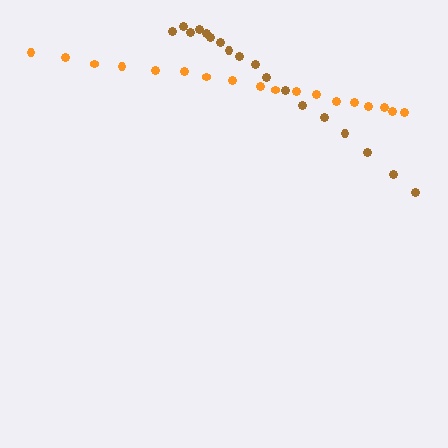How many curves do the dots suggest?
There are 2 distinct paths.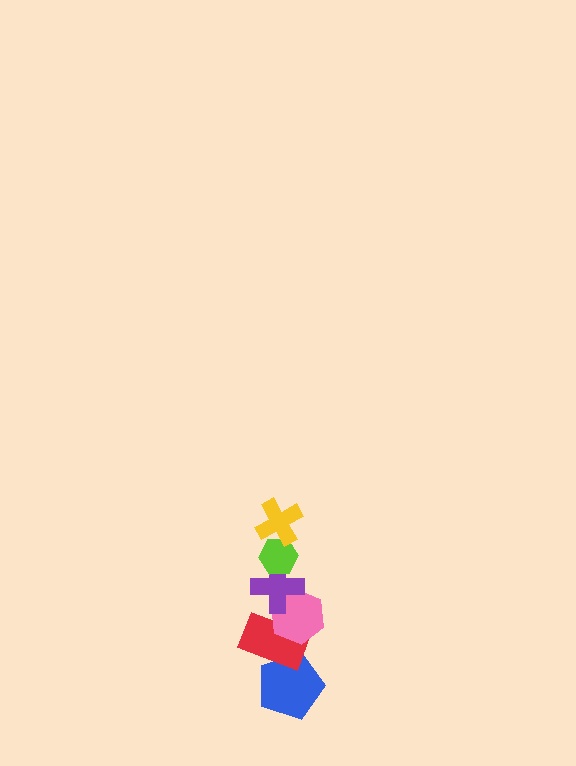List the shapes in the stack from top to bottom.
From top to bottom: the yellow cross, the lime hexagon, the purple cross, the pink hexagon, the red rectangle, the blue pentagon.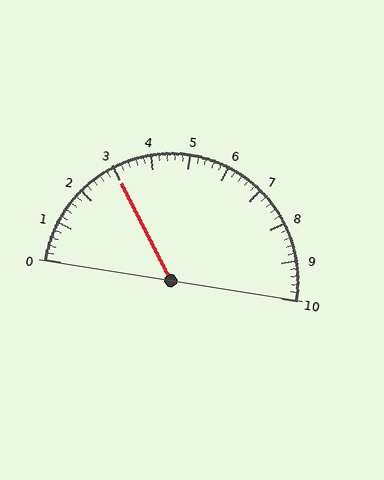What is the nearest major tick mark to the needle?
The nearest major tick mark is 3.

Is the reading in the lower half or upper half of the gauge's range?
The reading is in the lower half of the range (0 to 10).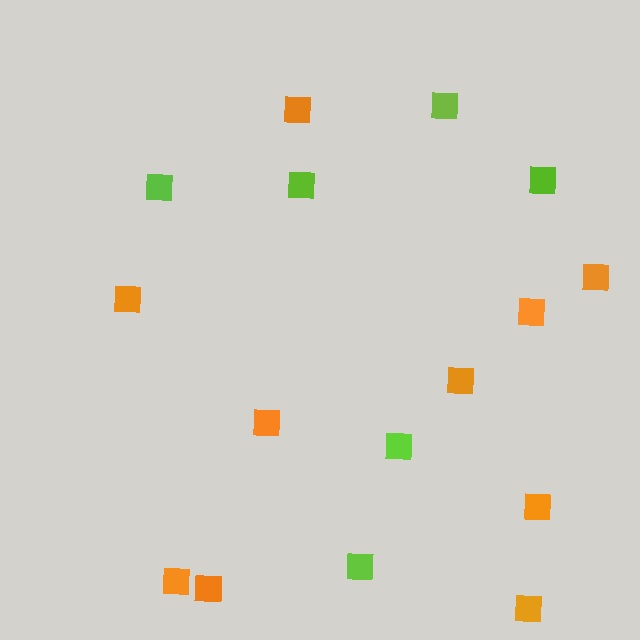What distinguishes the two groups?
There are 2 groups: one group of orange squares (10) and one group of lime squares (6).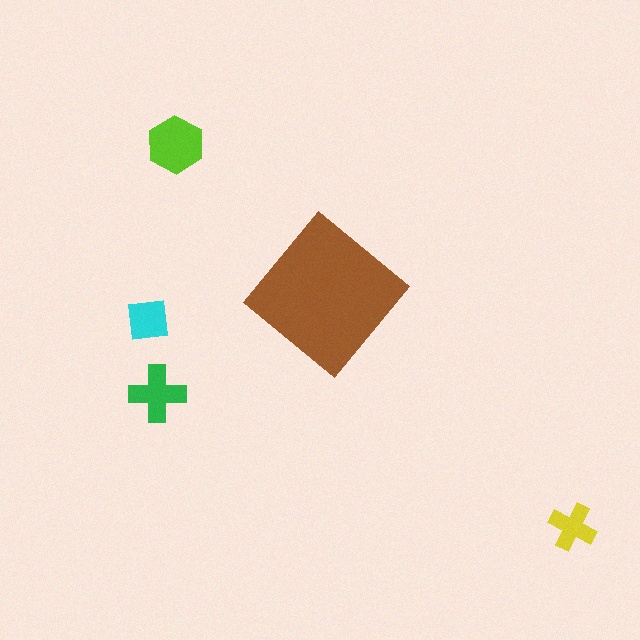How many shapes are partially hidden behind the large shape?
0 shapes are partially hidden.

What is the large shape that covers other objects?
A brown diamond.